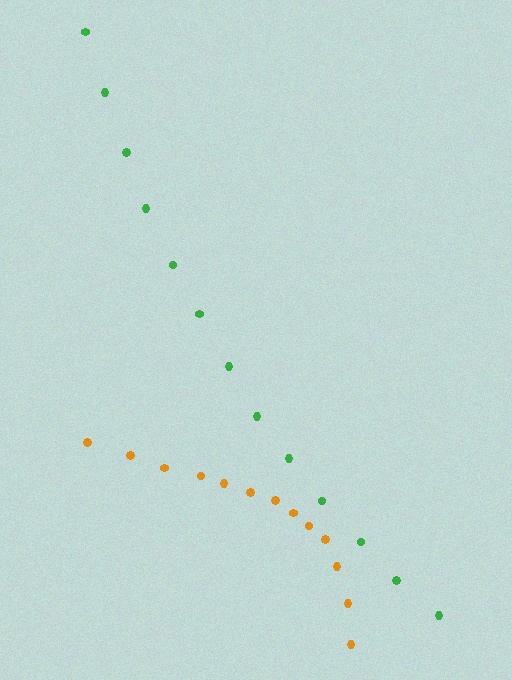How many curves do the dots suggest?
There are 2 distinct paths.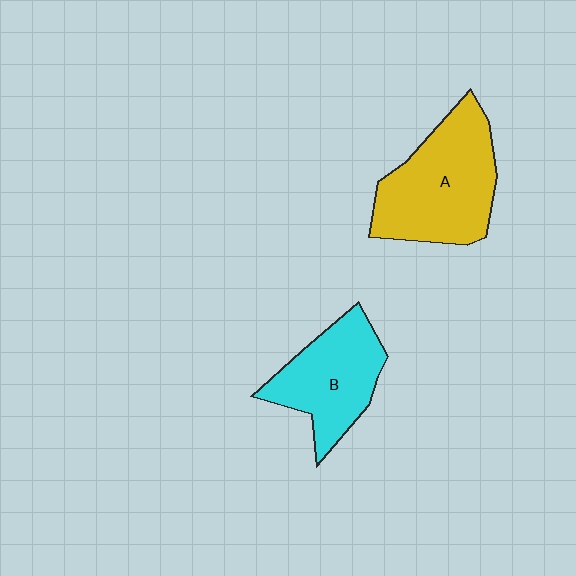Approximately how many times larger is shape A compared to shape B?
Approximately 1.3 times.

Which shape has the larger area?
Shape A (yellow).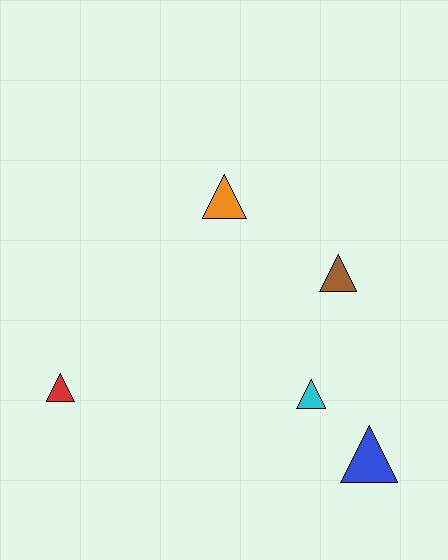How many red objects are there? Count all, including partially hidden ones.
There is 1 red object.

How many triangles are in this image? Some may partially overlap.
There are 5 triangles.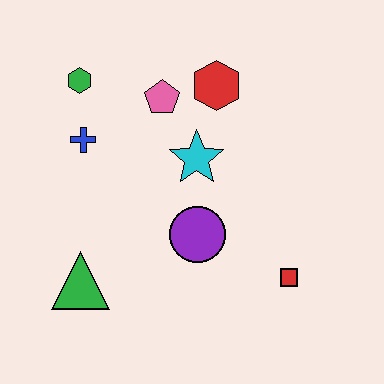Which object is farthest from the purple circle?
The green hexagon is farthest from the purple circle.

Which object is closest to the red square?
The purple circle is closest to the red square.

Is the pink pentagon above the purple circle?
Yes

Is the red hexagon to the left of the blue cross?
No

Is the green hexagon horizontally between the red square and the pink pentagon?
No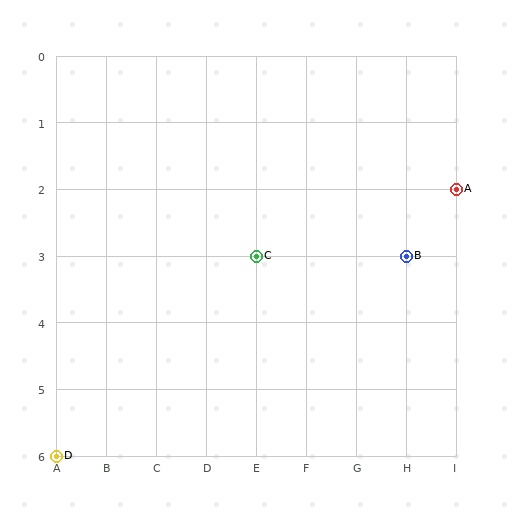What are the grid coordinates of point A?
Point A is at grid coordinates (I, 2).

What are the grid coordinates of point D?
Point D is at grid coordinates (A, 6).